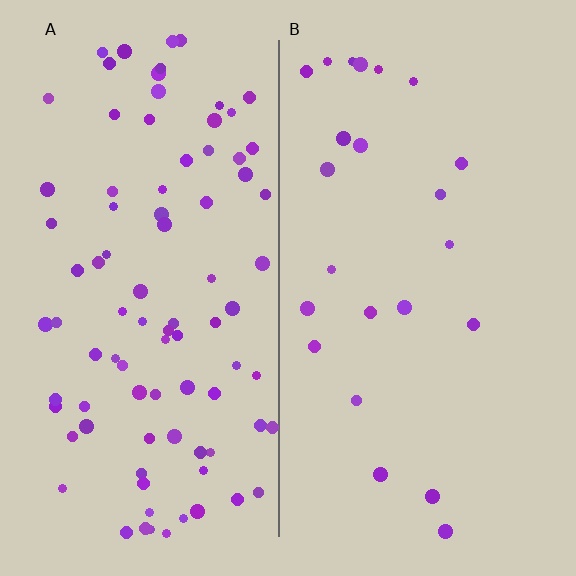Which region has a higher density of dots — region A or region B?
A (the left).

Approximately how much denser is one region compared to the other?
Approximately 3.8× — region A over region B.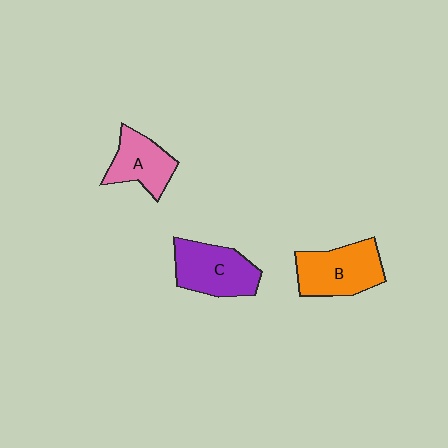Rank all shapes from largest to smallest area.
From largest to smallest: B (orange), C (purple), A (pink).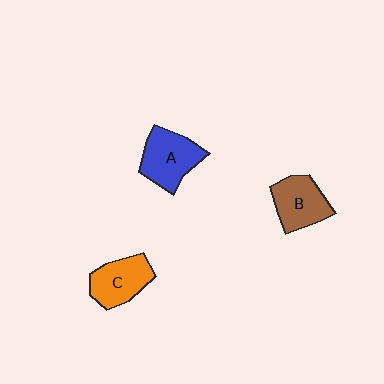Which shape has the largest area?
Shape A (blue).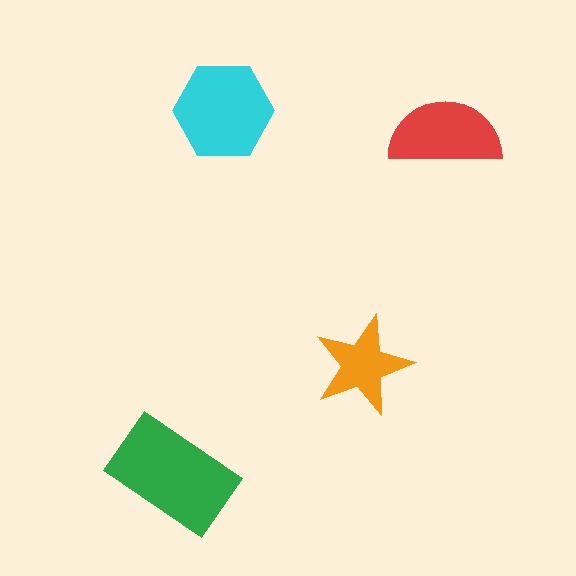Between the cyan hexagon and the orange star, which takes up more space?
The cyan hexagon.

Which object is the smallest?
The orange star.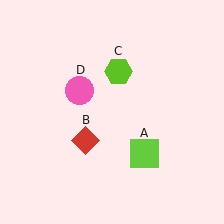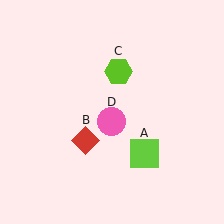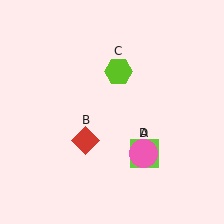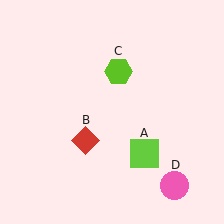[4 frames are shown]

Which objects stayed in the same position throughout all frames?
Lime square (object A) and red diamond (object B) and lime hexagon (object C) remained stationary.